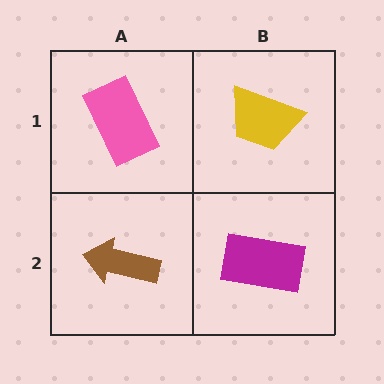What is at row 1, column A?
A pink rectangle.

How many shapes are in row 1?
2 shapes.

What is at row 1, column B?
A yellow trapezoid.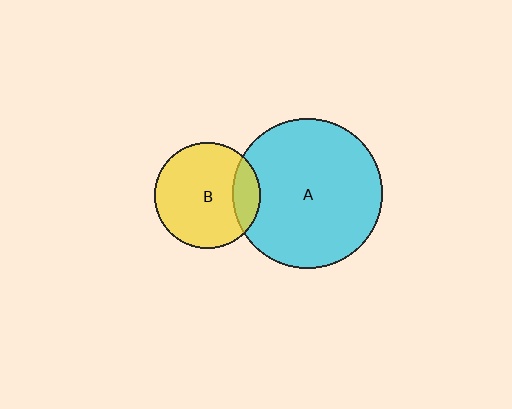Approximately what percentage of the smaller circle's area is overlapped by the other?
Approximately 15%.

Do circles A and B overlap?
Yes.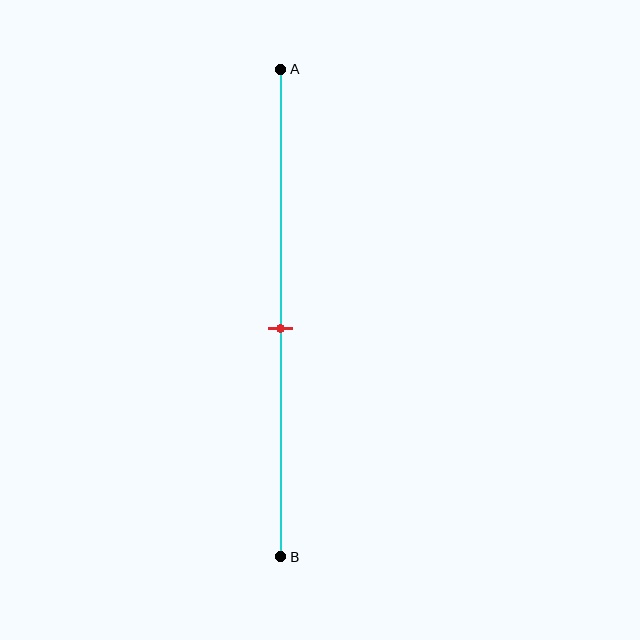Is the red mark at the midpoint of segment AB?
No, the mark is at about 55% from A, not at the 50% midpoint.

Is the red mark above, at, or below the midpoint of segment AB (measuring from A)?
The red mark is below the midpoint of segment AB.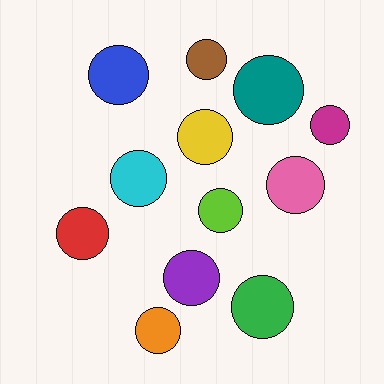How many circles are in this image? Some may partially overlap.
There are 12 circles.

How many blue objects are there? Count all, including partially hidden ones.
There is 1 blue object.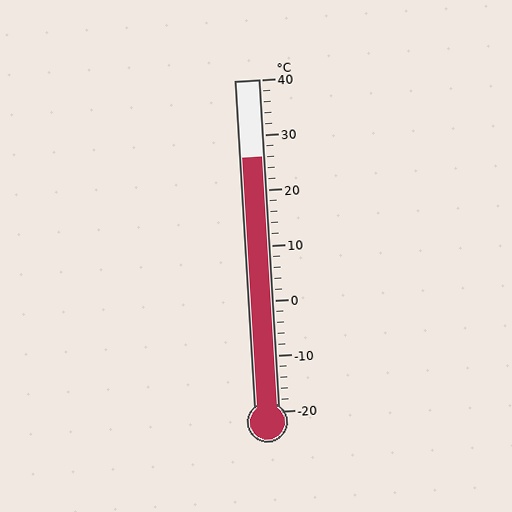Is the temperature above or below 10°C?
The temperature is above 10°C.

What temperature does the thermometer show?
The thermometer shows approximately 26°C.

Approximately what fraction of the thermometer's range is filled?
The thermometer is filled to approximately 75% of its range.